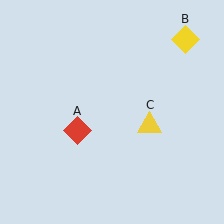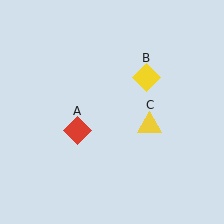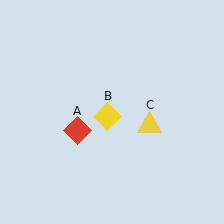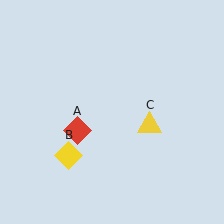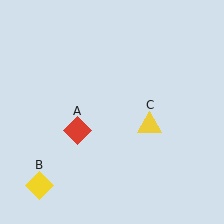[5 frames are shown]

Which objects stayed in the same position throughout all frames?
Red diamond (object A) and yellow triangle (object C) remained stationary.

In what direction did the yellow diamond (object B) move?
The yellow diamond (object B) moved down and to the left.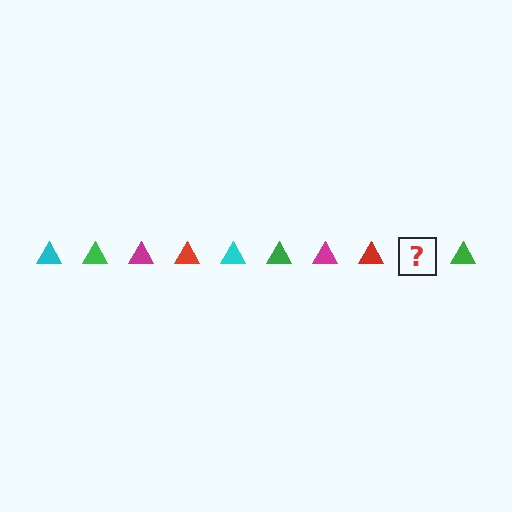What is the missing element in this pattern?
The missing element is a cyan triangle.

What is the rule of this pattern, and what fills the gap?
The rule is that the pattern cycles through cyan, green, magenta, red triangles. The gap should be filled with a cyan triangle.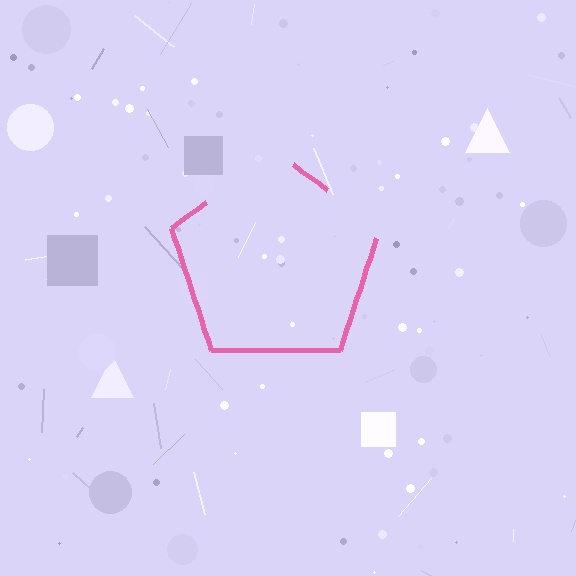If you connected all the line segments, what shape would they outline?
They would outline a pentagon.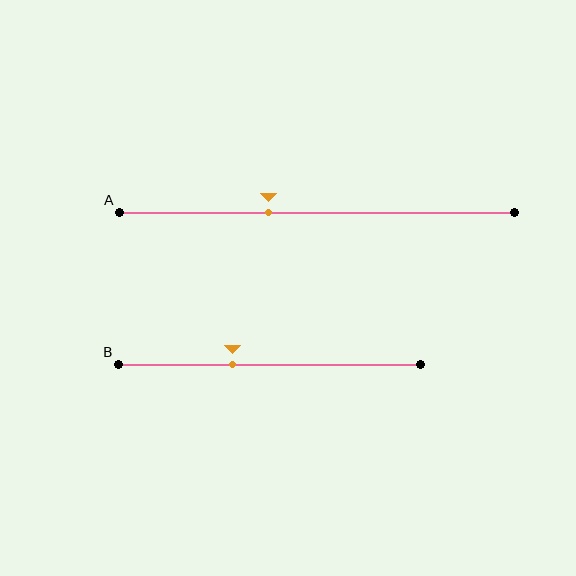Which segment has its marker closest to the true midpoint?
Segment B has its marker closest to the true midpoint.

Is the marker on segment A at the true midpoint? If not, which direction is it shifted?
No, the marker on segment A is shifted to the left by about 12% of the segment length.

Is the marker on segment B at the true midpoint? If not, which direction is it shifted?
No, the marker on segment B is shifted to the left by about 12% of the segment length.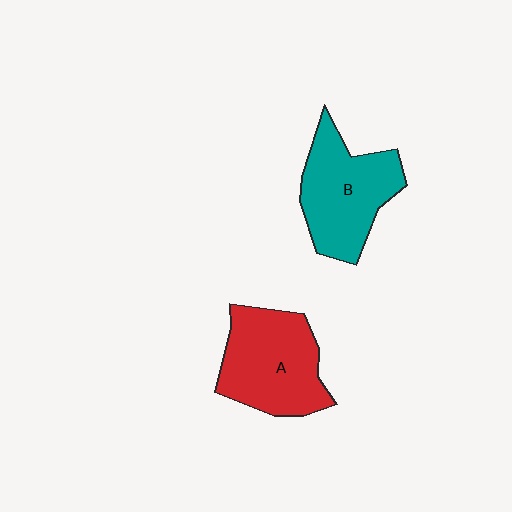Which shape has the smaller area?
Shape B (teal).